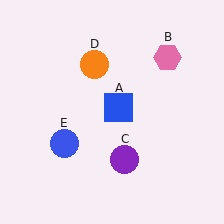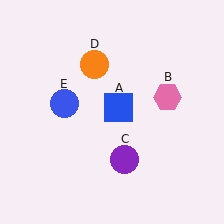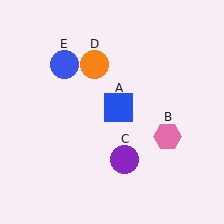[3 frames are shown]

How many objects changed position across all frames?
2 objects changed position: pink hexagon (object B), blue circle (object E).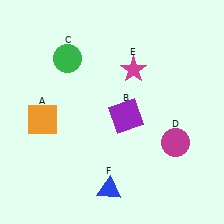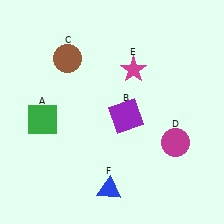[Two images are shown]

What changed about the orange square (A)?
In Image 1, A is orange. In Image 2, it changed to green.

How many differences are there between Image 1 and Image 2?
There are 2 differences between the two images.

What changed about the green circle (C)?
In Image 1, C is green. In Image 2, it changed to brown.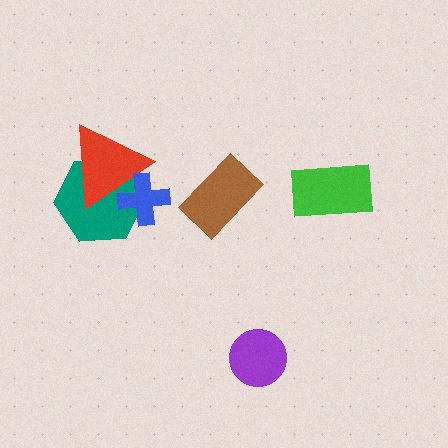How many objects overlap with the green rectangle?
0 objects overlap with the green rectangle.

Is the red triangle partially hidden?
Yes, it is partially covered by another shape.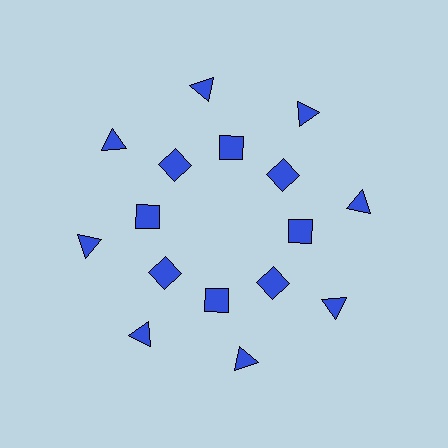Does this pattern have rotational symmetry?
Yes, this pattern has 8-fold rotational symmetry. It looks the same after rotating 45 degrees around the center.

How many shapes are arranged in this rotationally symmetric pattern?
There are 16 shapes, arranged in 8 groups of 2.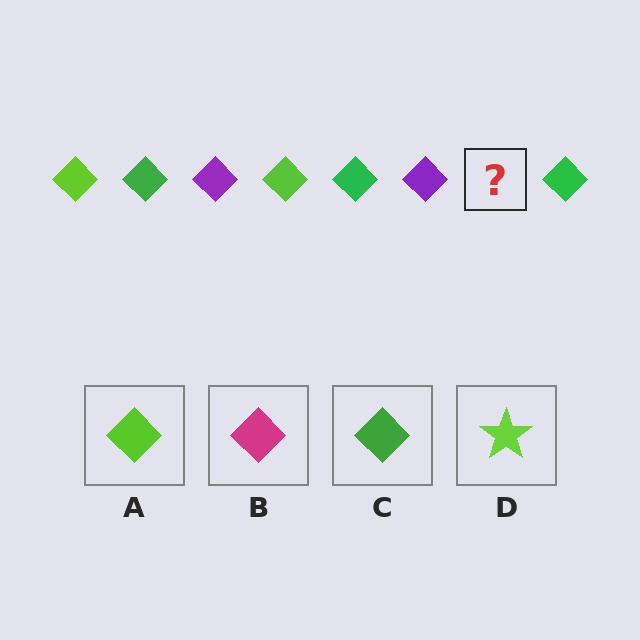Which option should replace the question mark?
Option A.